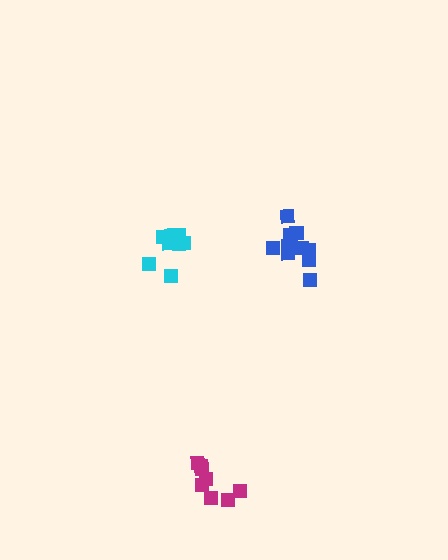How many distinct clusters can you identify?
There are 3 distinct clusters.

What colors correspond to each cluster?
The clusters are colored: blue, magenta, cyan.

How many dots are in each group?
Group 1: 11 dots, Group 2: 8 dots, Group 3: 8 dots (27 total).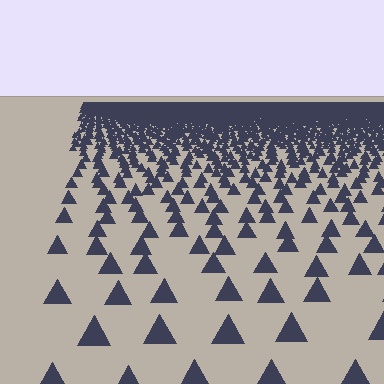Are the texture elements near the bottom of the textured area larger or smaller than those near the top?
Larger. Near the bottom, elements are closer to the viewer and appear at a bigger on-screen size.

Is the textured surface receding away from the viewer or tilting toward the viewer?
The surface is receding away from the viewer. Texture elements get smaller and denser toward the top.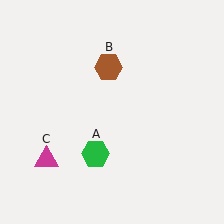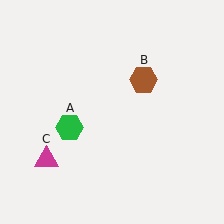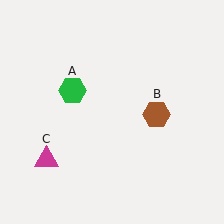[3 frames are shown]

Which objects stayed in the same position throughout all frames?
Magenta triangle (object C) remained stationary.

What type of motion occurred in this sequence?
The green hexagon (object A), brown hexagon (object B) rotated clockwise around the center of the scene.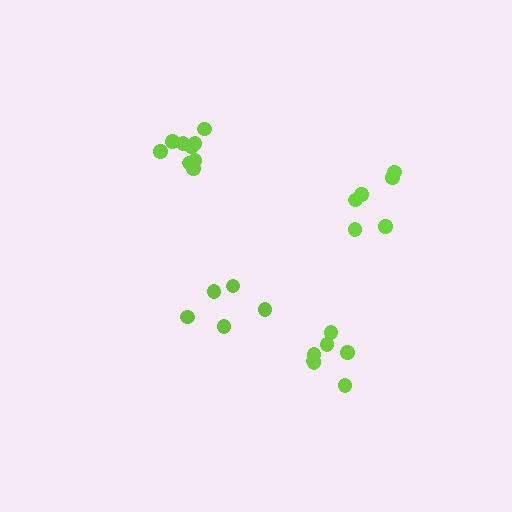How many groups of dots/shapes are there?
There are 4 groups.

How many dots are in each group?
Group 1: 9 dots, Group 2: 7 dots, Group 3: 5 dots, Group 4: 6 dots (27 total).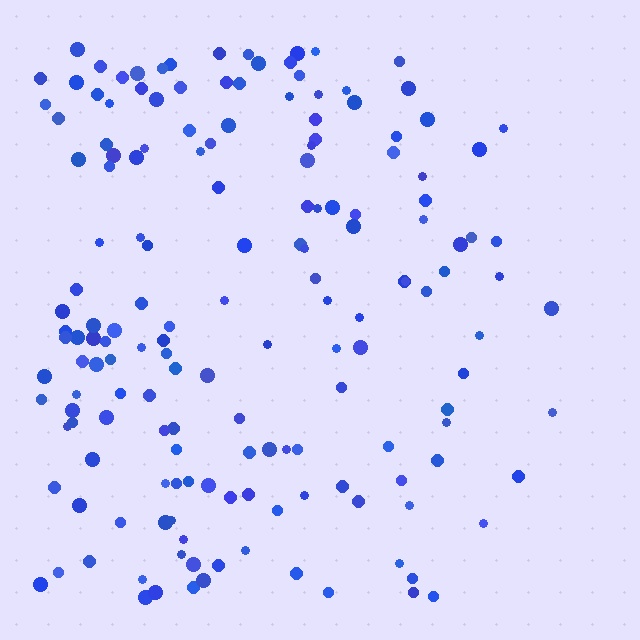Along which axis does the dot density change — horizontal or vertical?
Horizontal.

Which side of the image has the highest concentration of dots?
The left.